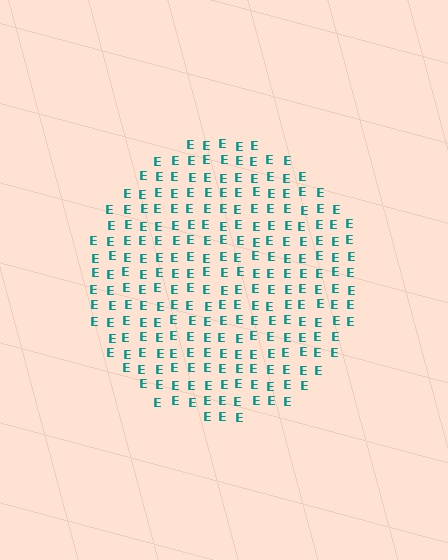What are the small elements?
The small elements are letter E's.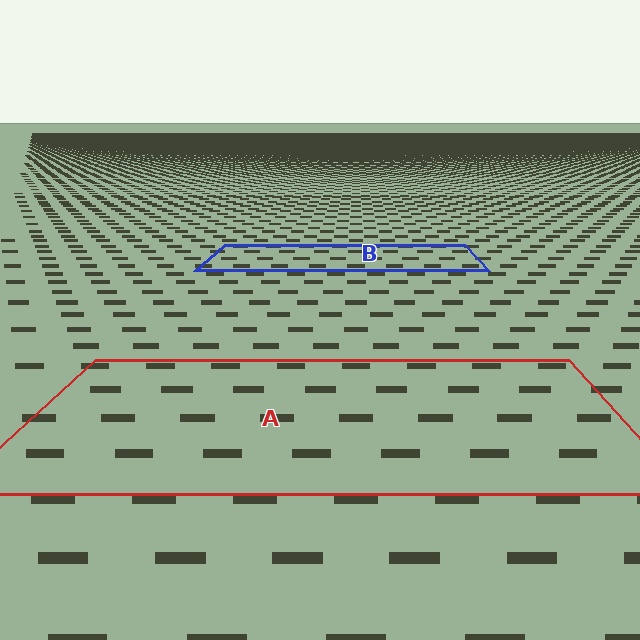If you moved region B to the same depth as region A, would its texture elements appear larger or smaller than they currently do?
They would appear larger. At a closer depth, the same texture elements are projected at a bigger on-screen size.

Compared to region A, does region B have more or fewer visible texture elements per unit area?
Region B has more texture elements per unit area — they are packed more densely because it is farther away.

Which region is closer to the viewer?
Region A is closer. The texture elements there are larger and more spread out.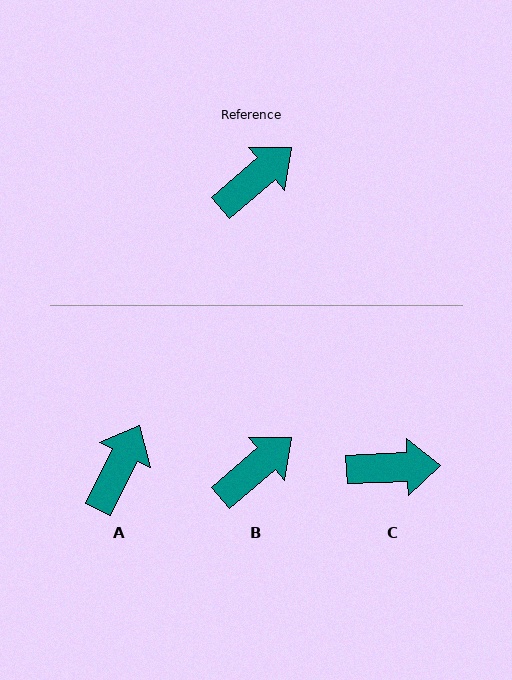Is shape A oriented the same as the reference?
No, it is off by about 24 degrees.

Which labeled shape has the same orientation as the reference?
B.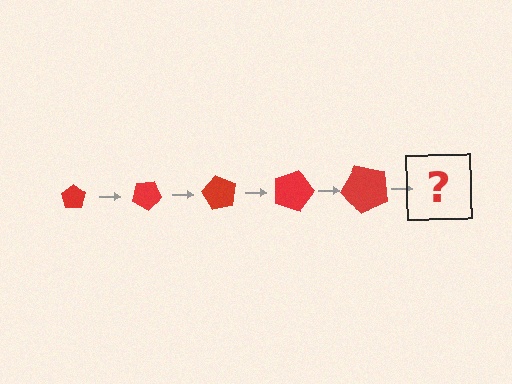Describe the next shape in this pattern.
It should be a pentagon, larger than the previous one and rotated 150 degrees from the start.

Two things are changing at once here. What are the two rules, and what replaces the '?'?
The two rules are that the pentagon grows larger each step and it rotates 30 degrees each step. The '?' should be a pentagon, larger than the previous one and rotated 150 degrees from the start.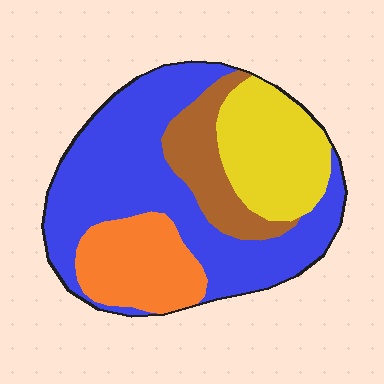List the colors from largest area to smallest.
From largest to smallest: blue, yellow, orange, brown.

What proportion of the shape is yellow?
Yellow covers roughly 20% of the shape.